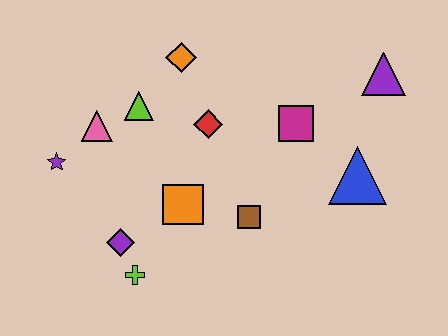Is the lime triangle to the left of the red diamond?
Yes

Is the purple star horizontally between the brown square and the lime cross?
No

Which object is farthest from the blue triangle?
The purple star is farthest from the blue triangle.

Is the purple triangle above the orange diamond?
No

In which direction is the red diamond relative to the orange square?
The red diamond is above the orange square.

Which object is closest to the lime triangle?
The pink triangle is closest to the lime triangle.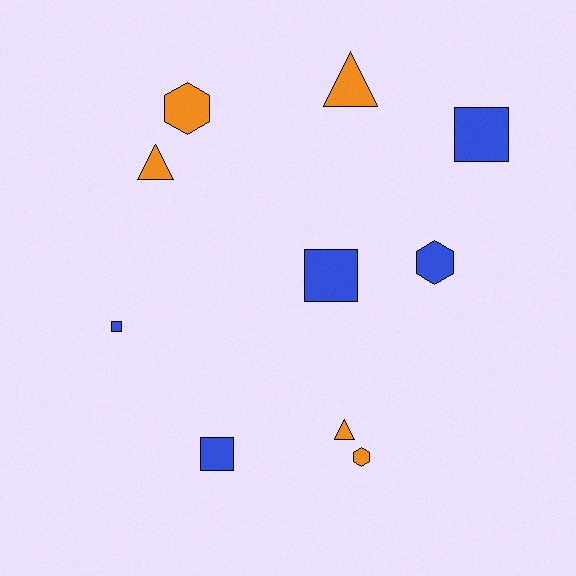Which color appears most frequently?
Blue, with 5 objects.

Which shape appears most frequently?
Square, with 4 objects.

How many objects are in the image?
There are 10 objects.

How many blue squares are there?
There are 4 blue squares.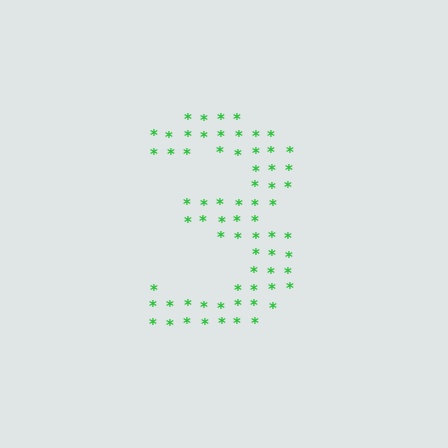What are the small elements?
The small elements are asterisks.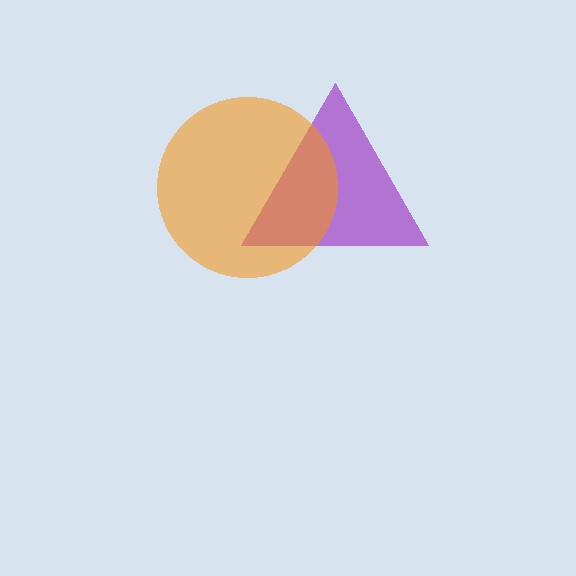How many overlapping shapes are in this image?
There are 2 overlapping shapes in the image.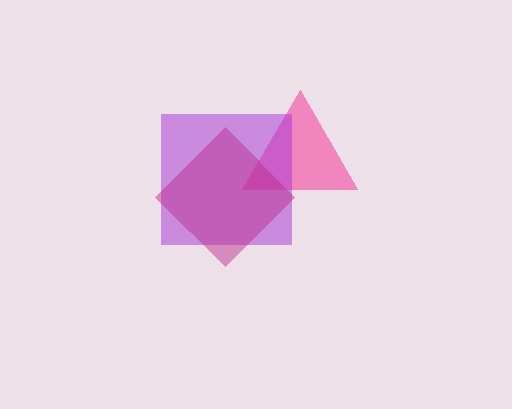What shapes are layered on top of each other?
The layered shapes are: a pink triangle, a purple square, a magenta diamond.